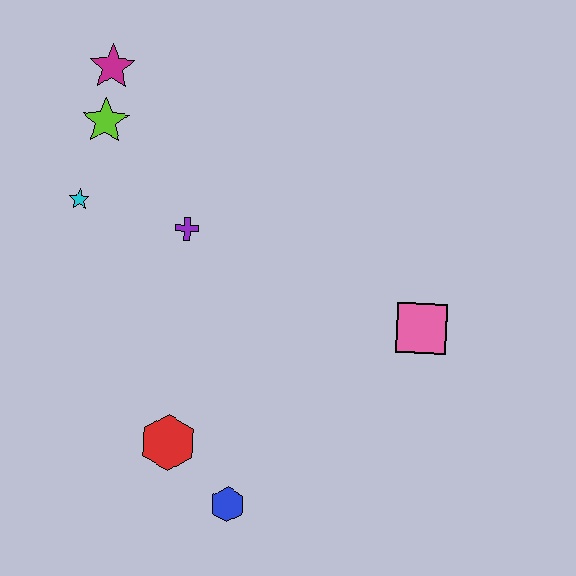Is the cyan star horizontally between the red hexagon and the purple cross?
No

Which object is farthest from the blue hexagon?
The magenta star is farthest from the blue hexagon.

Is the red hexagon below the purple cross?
Yes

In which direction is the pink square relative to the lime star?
The pink square is to the right of the lime star.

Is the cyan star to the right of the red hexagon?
No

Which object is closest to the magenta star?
The lime star is closest to the magenta star.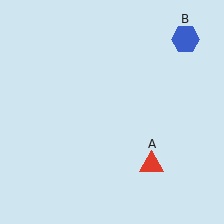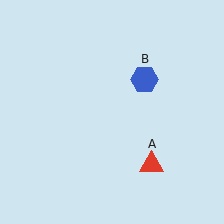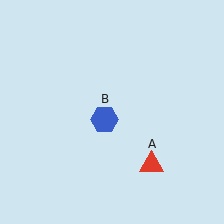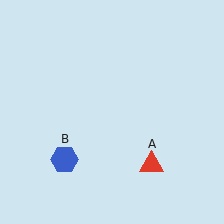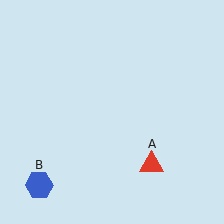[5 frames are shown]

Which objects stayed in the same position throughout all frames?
Red triangle (object A) remained stationary.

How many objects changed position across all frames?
1 object changed position: blue hexagon (object B).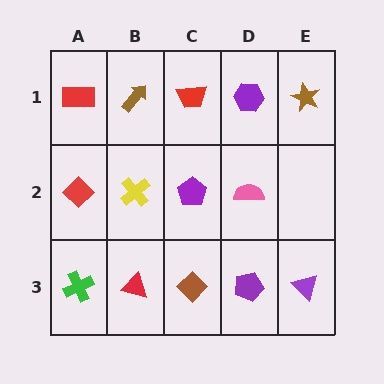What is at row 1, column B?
A brown arrow.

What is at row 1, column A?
A red rectangle.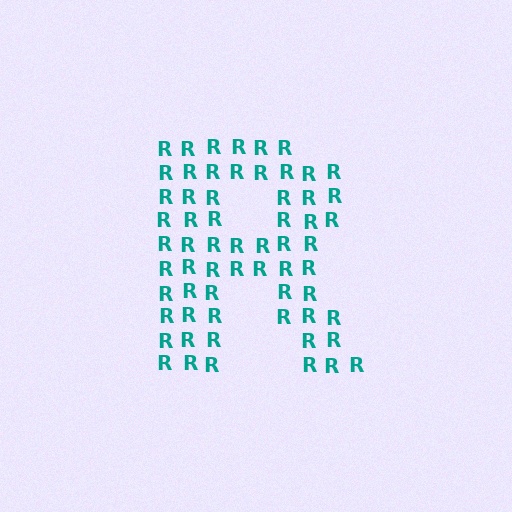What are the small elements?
The small elements are letter R's.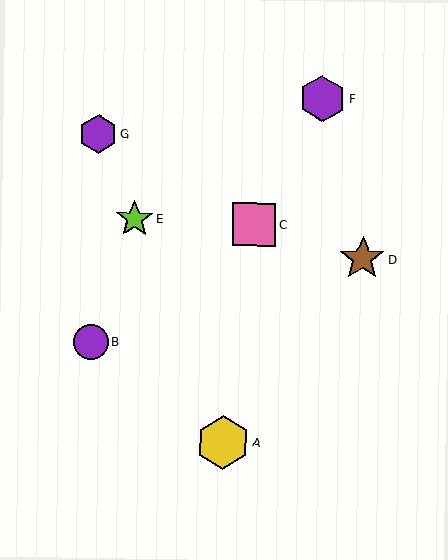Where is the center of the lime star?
The center of the lime star is at (134, 219).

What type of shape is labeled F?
Shape F is a purple hexagon.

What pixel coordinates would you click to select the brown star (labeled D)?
Click at (363, 259) to select the brown star D.